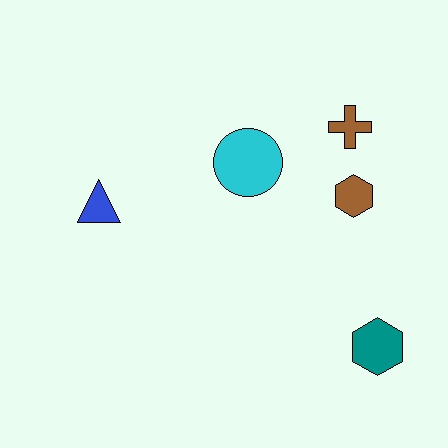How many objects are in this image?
There are 5 objects.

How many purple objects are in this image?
There are no purple objects.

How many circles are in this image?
There is 1 circle.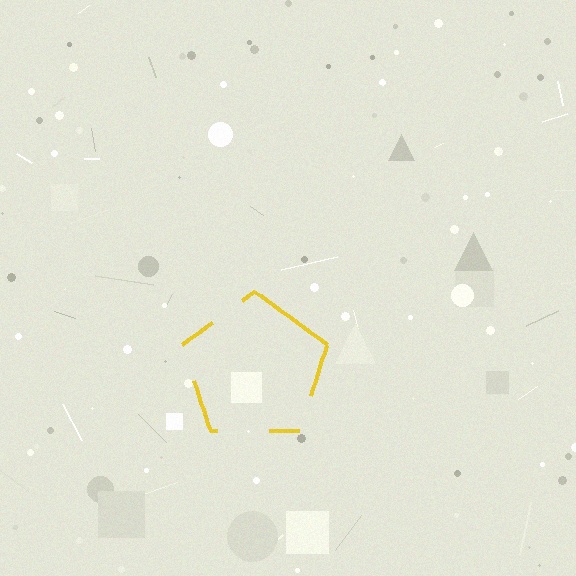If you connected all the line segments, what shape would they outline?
They would outline a pentagon.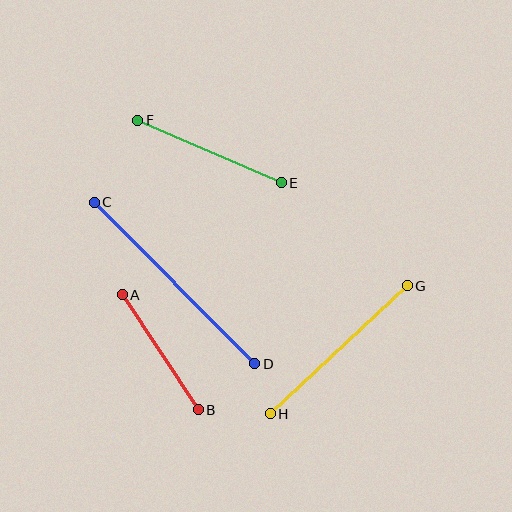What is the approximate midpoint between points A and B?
The midpoint is at approximately (160, 352) pixels.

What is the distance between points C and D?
The distance is approximately 228 pixels.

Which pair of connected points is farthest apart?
Points C and D are farthest apart.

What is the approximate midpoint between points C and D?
The midpoint is at approximately (175, 283) pixels.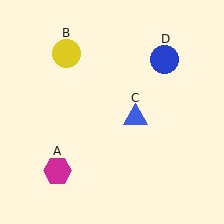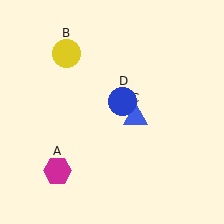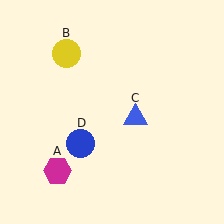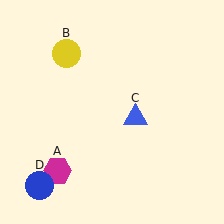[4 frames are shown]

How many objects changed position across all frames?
1 object changed position: blue circle (object D).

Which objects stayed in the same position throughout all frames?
Magenta hexagon (object A) and yellow circle (object B) and blue triangle (object C) remained stationary.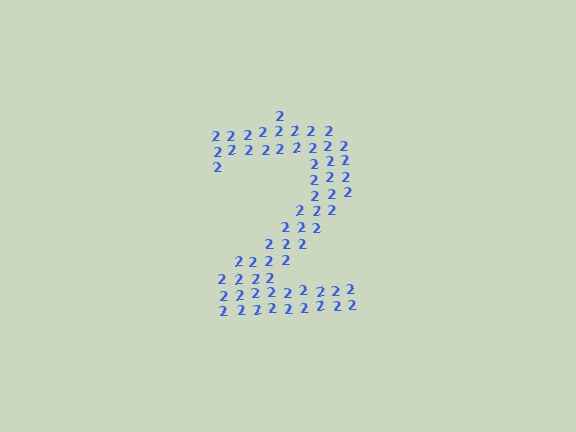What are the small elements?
The small elements are digit 2's.